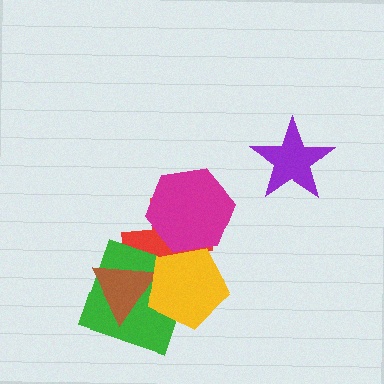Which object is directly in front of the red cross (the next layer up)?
The green square is directly in front of the red cross.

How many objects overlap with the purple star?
0 objects overlap with the purple star.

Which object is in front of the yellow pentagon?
The magenta hexagon is in front of the yellow pentagon.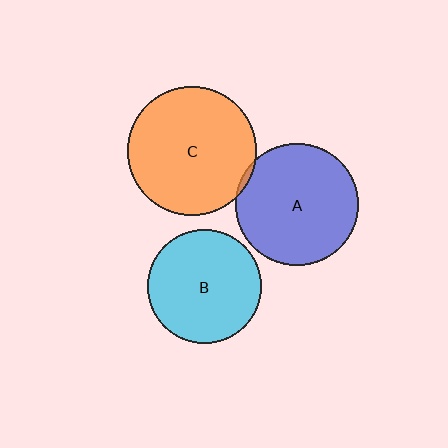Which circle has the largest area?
Circle C (orange).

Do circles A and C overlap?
Yes.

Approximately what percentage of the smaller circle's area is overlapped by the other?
Approximately 5%.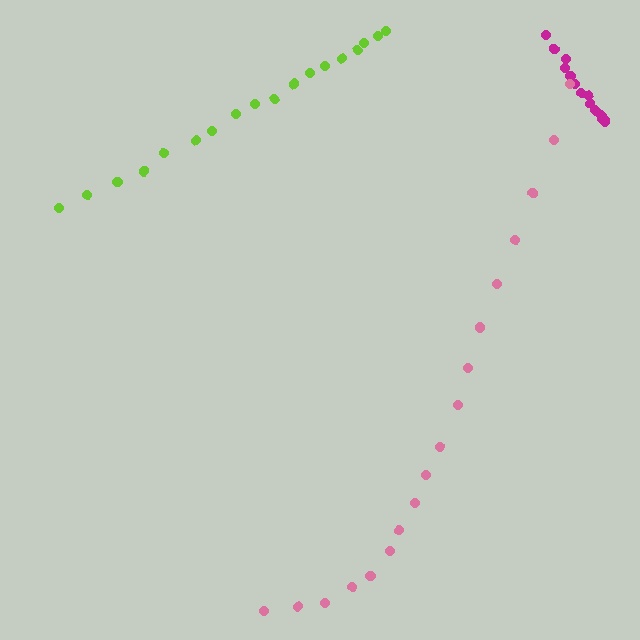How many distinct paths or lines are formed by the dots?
There are 3 distinct paths.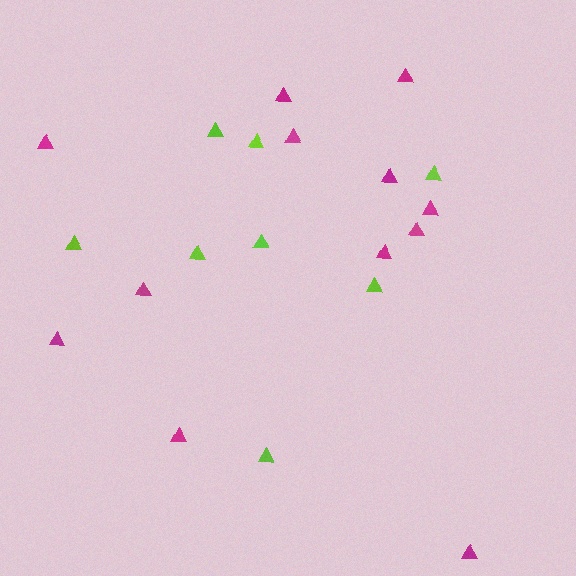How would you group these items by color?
There are 2 groups: one group of lime triangles (8) and one group of magenta triangles (12).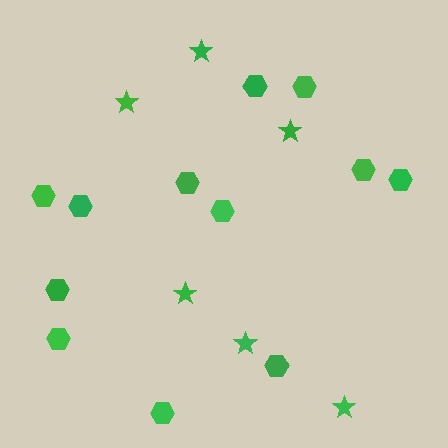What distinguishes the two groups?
There are 2 groups: one group of hexagons (12) and one group of stars (6).